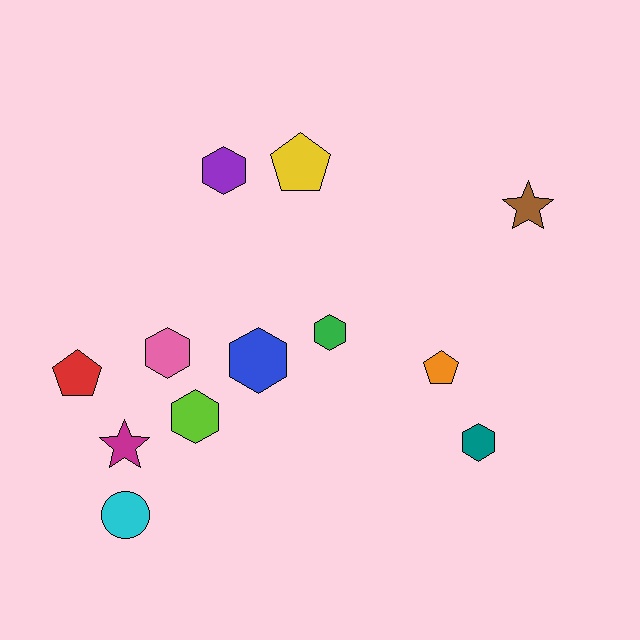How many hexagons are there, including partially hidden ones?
There are 6 hexagons.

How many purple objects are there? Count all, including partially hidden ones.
There is 1 purple object.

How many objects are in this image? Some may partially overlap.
There are 12 objects.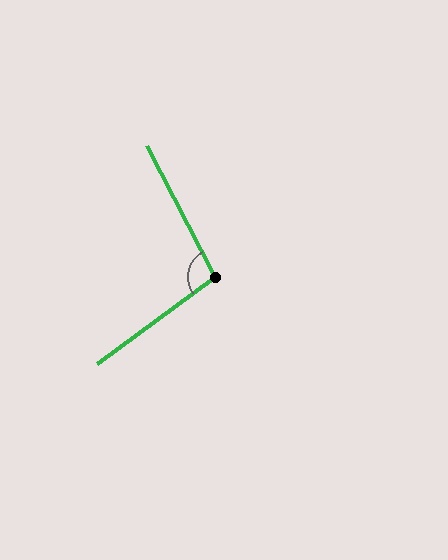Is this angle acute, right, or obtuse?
It is obtuse.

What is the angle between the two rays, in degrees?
Approximately 99 degrees.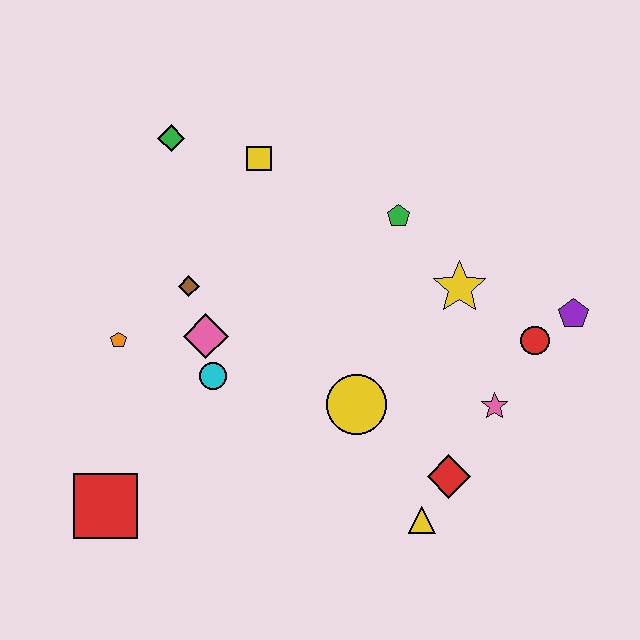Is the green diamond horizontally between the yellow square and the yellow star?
No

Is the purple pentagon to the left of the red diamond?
No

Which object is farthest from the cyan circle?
The purple pentagon is farthest from the cyan circle.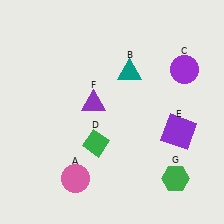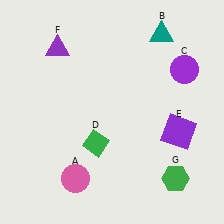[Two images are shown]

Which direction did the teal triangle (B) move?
The teal triangle (B) moved up.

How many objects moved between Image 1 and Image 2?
2 objects moved between the two images.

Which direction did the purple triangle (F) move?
The purple triangle (F) moved up.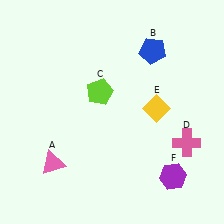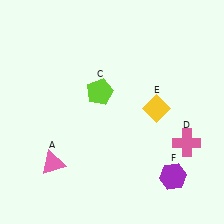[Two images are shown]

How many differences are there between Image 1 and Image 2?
There is 1 difference between the two images.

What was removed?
The blue pentagon (B) was removed in Image 2.